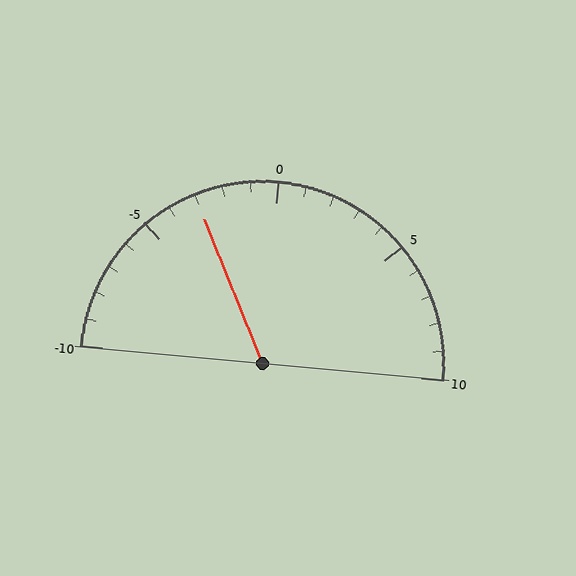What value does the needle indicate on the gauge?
The needle indicates approximately -3.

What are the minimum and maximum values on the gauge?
The gauge ranges from -10 to 10.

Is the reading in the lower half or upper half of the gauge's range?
The reading is in the lower half of the range (-10 to 10).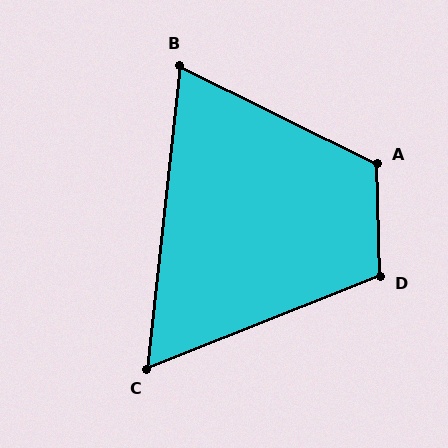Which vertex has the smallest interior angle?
C, at approximately 62 degrees.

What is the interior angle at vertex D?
Approximately 110 degrees (obtuse).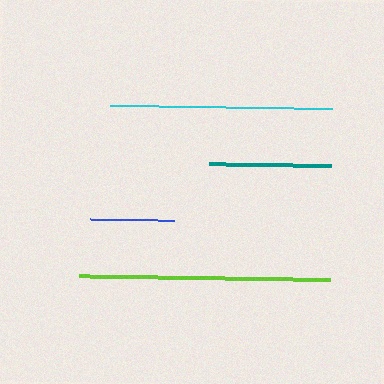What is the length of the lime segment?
The lime segment is approximately 251 pixels long.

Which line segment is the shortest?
The blue line is the shortest at approximately 84 pixels.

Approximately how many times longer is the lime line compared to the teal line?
The lime line is approximately 2.1 times the length of the teal line.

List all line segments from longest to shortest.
From longest to shortest: lime, cyan, teal, blue.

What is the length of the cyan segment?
The cyan segment is approximately 223 pixels long.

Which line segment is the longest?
The lime line is the longest at approximately 251 pixels.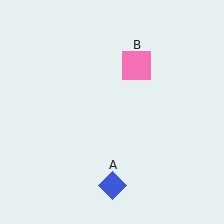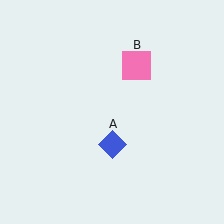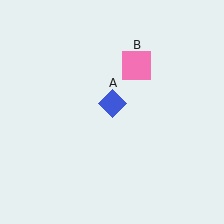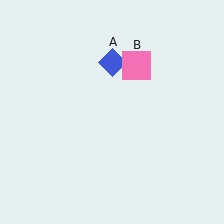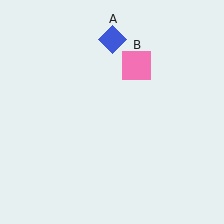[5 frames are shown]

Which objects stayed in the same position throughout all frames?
Pink square (object B) remained stationary.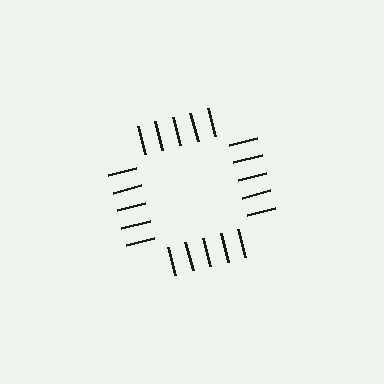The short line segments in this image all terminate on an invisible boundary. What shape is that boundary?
An illusory square — the line segments terminate on its edges but no continuous stroke is drawn.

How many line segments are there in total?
20 — 5 along each of the 4 edges.